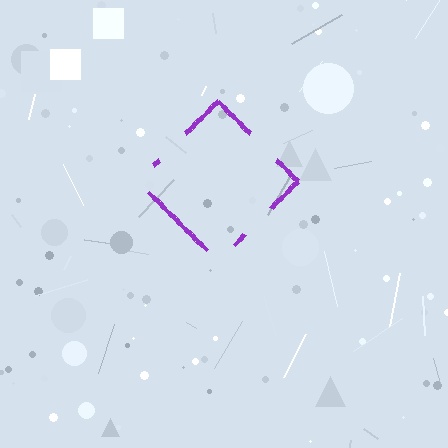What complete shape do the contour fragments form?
The contour fragments form a diamond.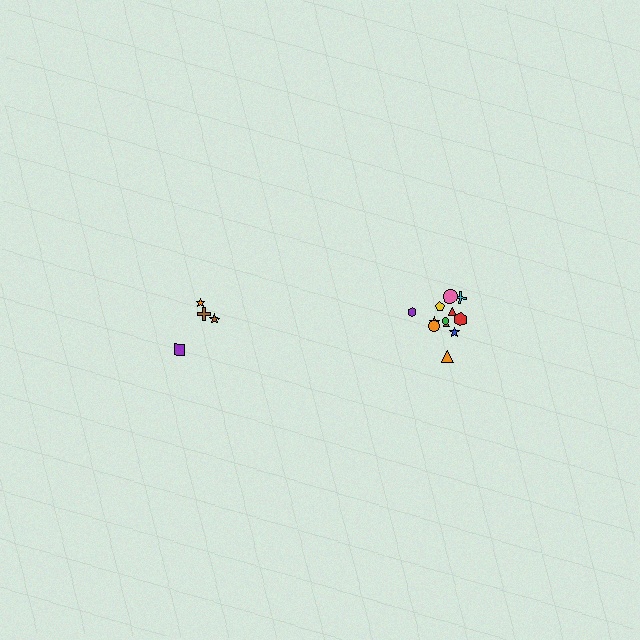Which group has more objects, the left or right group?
The right group.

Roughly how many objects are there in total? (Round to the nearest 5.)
Roughly 15 objects in total.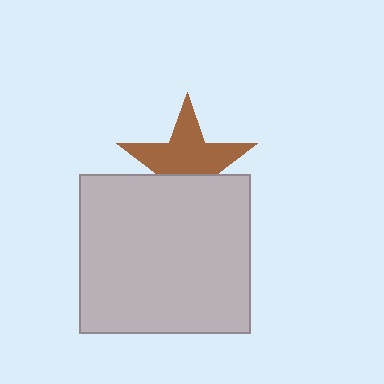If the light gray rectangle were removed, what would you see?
You would see the complete brown star.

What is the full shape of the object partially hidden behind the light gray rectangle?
The partially hidden object is a brown star.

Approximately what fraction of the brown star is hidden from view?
Roughly 38% of the brown star is hidden behind the light gray rectangle.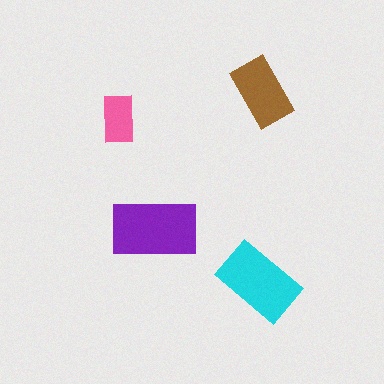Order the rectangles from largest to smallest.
the purple one, the cyan one, the brown one, the pink one.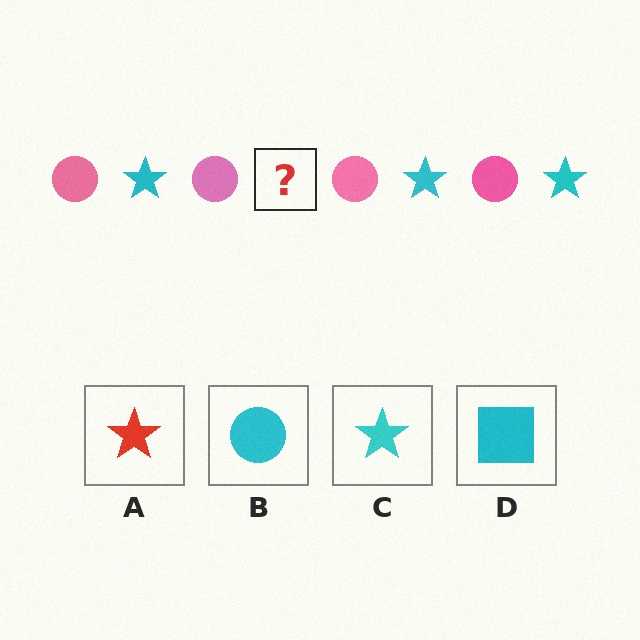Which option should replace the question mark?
Option C.